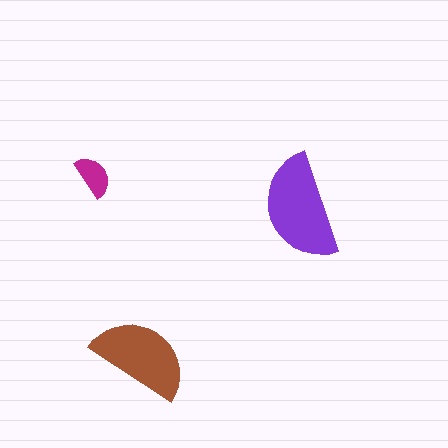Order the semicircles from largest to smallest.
the purple one, the brown one, the magenta one.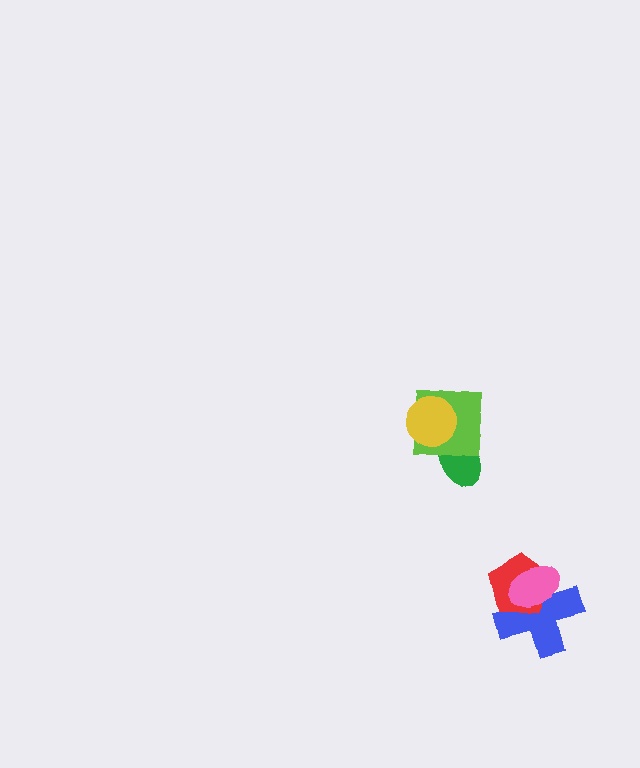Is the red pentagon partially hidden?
Yes, it is partially covered by another shape.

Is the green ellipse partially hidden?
Yes, it is partially covered by another shape.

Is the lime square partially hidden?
Yes, it is partially covered by another shape.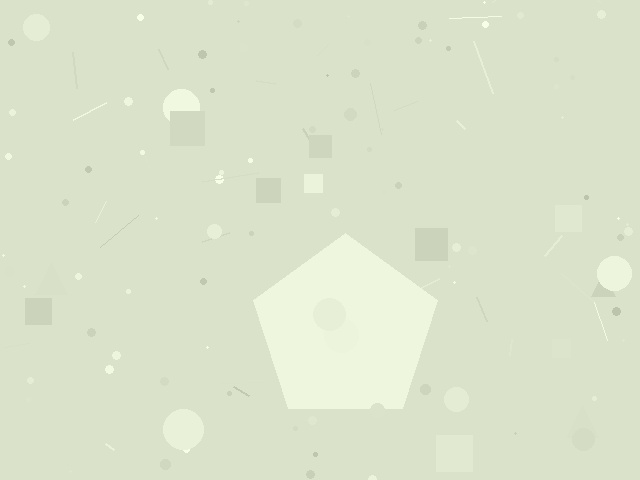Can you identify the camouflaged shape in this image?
The camouflaged shape is a pentagon.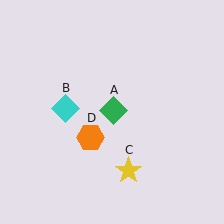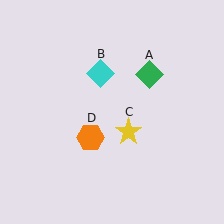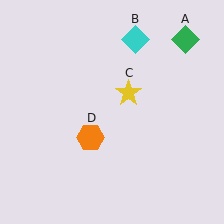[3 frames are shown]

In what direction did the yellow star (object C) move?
The yellow star (object C) moved up.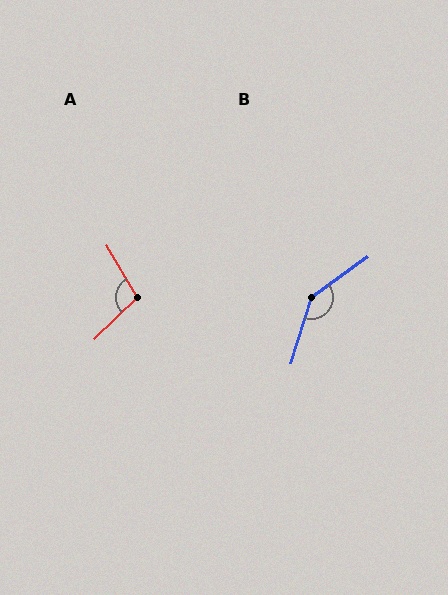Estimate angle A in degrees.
Approximately 104 degrees.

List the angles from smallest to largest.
A (104°), B (143°).